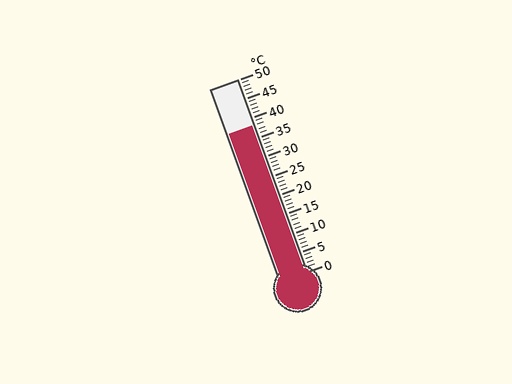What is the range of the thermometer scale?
The thermometer scale ranges from 0°C to 50°C.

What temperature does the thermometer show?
The thermometer shows approximately 38°C.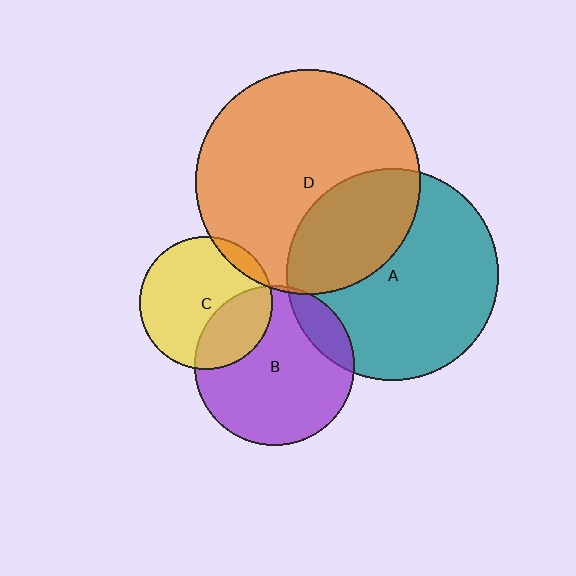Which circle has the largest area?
Circle D (orange).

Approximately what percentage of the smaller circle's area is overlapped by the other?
Approximately 30%.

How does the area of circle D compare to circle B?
Approximately 2.0 times.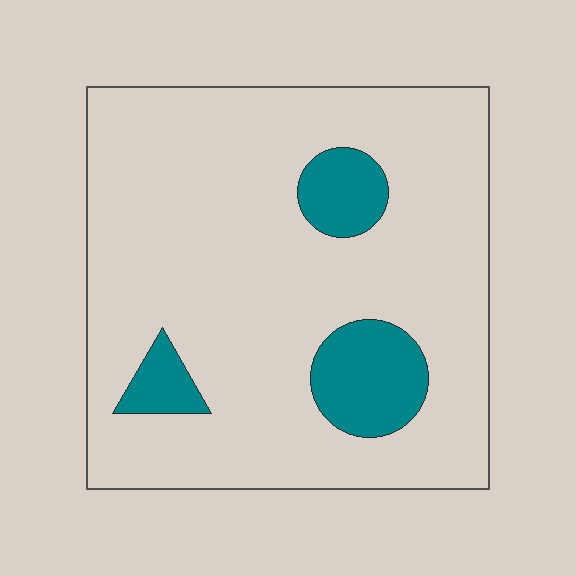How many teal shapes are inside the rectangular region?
3.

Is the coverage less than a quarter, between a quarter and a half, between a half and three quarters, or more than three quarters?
Less than a quarter.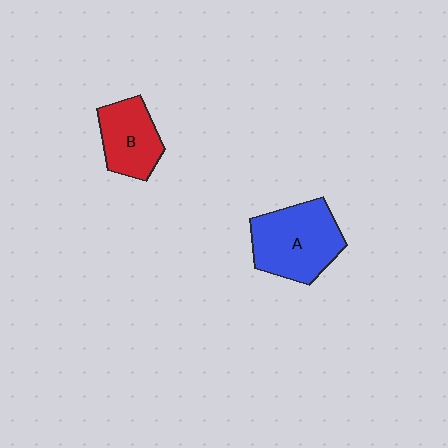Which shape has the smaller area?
Shape B (red).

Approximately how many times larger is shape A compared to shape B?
Approximately 1.5 times.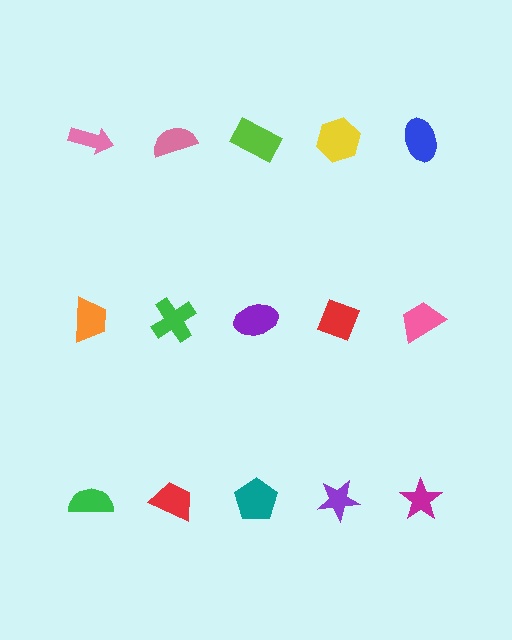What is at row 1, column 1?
A pink arrow.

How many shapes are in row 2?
5 shapes.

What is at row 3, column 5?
A magenta star.